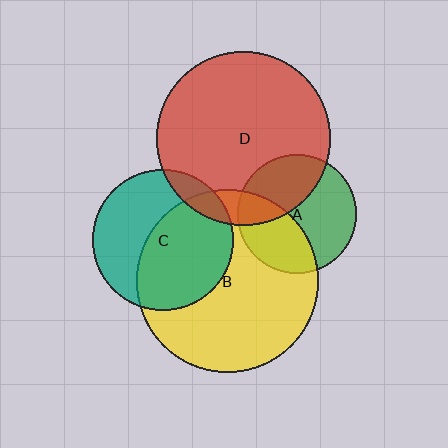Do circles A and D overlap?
Yes.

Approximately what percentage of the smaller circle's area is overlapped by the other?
Approximately 35%.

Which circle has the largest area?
Circle B (yellow).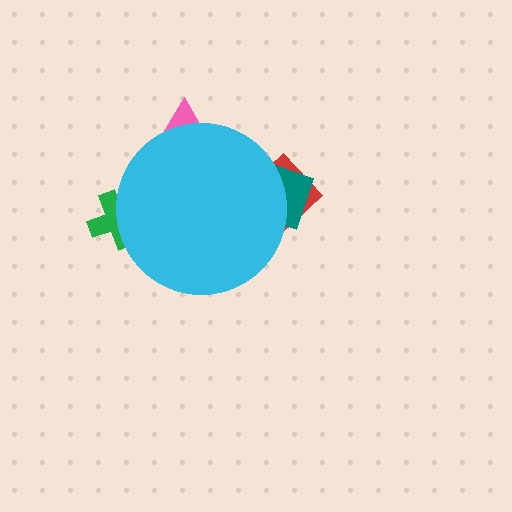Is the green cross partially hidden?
Yes, the green cross is partially hidden behind the cyan circle.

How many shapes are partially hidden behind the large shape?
4 shapes are partially hidden.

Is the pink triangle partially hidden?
Yes, the pink triangle is partially hidden behind the cyan circle.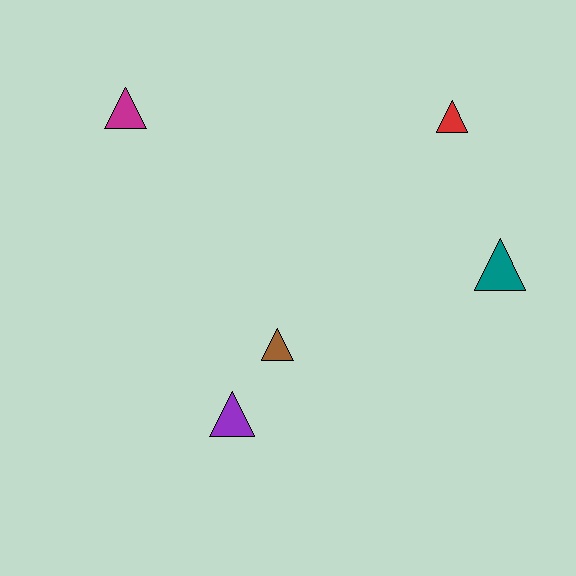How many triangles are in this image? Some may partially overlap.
There are 5 triangles.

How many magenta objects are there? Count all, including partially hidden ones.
There is 1 magenta object.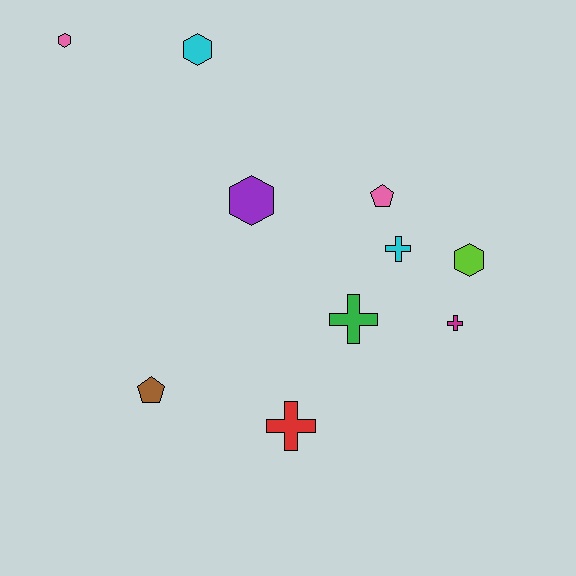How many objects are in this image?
There are 10 objects.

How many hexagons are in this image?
There are 4 hexagons.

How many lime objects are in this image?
There is 1 lime object.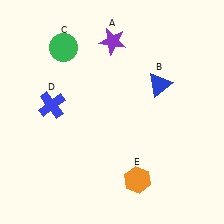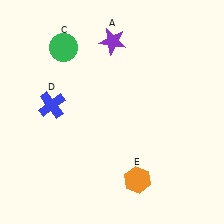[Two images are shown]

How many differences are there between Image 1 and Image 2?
There is 1 difference between the two images.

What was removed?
The blue triangle (B) was removed in Image 2.